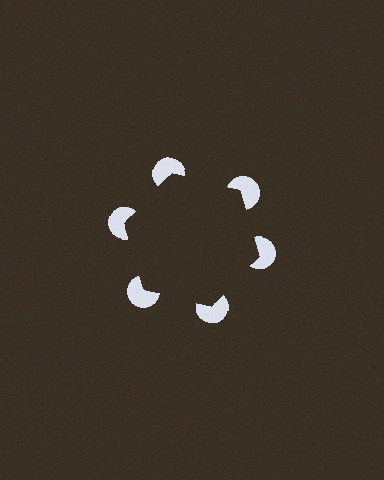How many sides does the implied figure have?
6 sides.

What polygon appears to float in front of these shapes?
An illusory hexagon — its edges are inferred from the aligned wedge cuts in the pac-man discs, not physically drawn.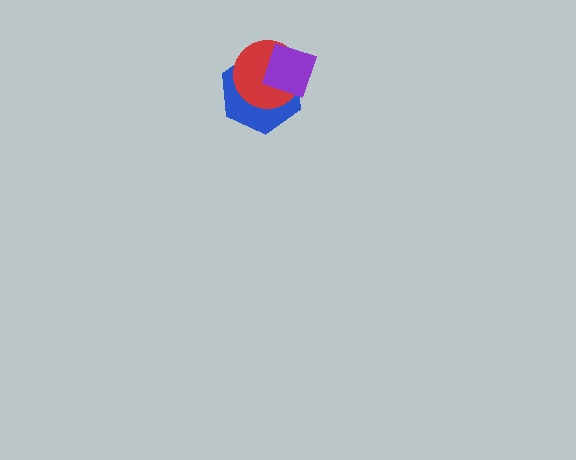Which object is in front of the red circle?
The purple diamond is in front of the red circle.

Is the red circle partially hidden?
Yes, it is partially covered by another shape.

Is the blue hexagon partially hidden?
Yes, it is partially covered by another shape.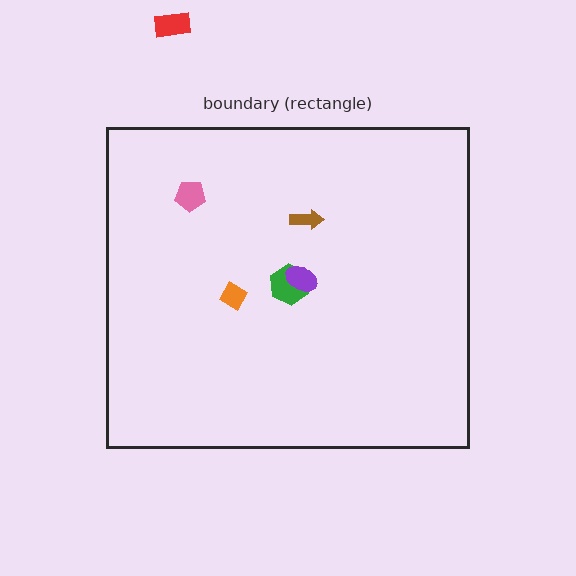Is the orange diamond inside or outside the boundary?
Inside.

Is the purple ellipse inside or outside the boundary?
Inside.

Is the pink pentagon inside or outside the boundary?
Inside.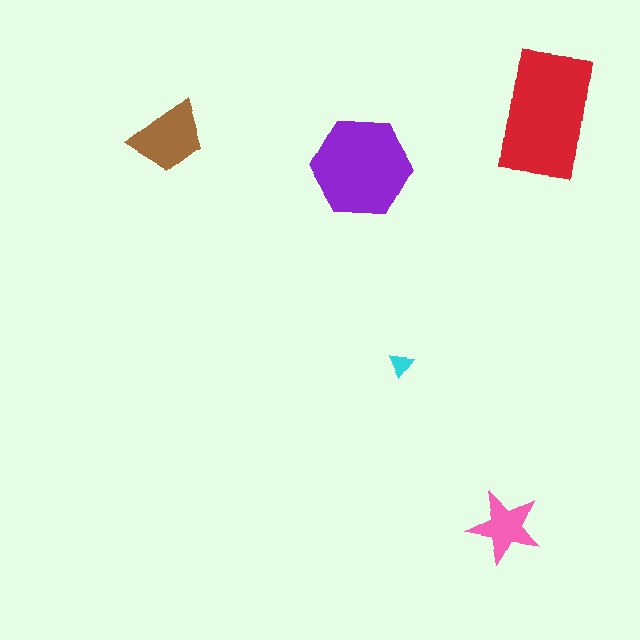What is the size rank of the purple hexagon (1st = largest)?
2nd.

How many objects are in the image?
There are 5 objects in the image.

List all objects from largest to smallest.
The red rectangle, the purple hexagon, the brown trapezoid, the pink star, the cyan triangle.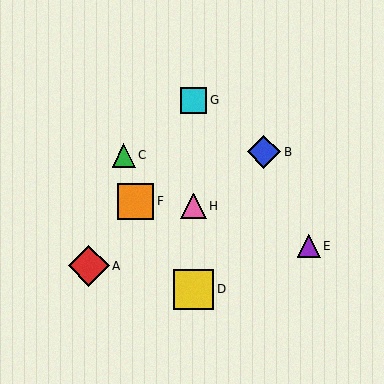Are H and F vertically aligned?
No, H is at x≈194 and F is at x≈136.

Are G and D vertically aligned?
Yes, both are at x≈194.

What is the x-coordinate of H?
Object H is at x≈194.